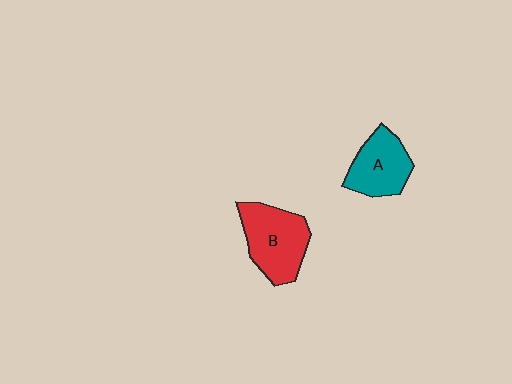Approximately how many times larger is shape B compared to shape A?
Approximately 1.3 times.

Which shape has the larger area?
Shape B (red).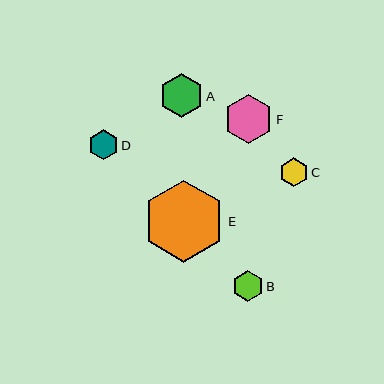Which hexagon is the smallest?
Hexagon C is the smallest with a size of approximately 29 pixels.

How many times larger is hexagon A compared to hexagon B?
Hexagon A is approximately 1.4 times the size of hexagon B.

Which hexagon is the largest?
Hexagon E is the largest with a size of approximately 82 pixels.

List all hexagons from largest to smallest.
From largest to smallest: E, F, A, B, D, C.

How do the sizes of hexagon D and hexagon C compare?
Hexagon D and hexagon C are approximately the same size.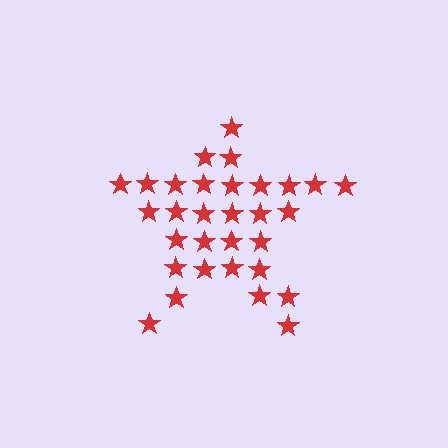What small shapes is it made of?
It is made of small stars.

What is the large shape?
The large shape is a star.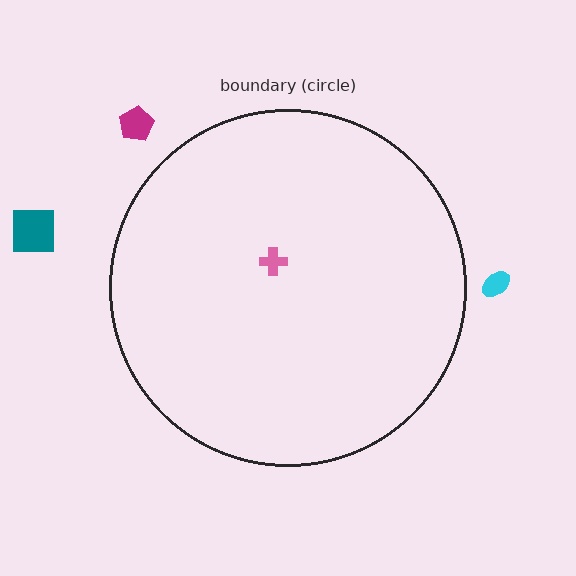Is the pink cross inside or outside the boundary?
Inside.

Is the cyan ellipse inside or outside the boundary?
Outside.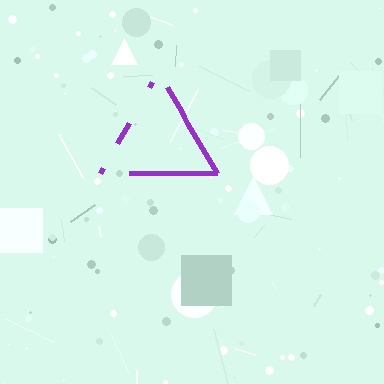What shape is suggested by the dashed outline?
The dashed outline suggests a triangle.